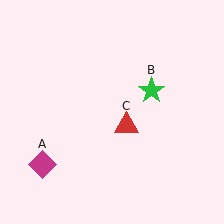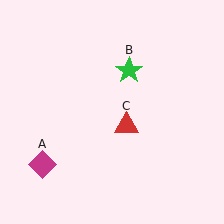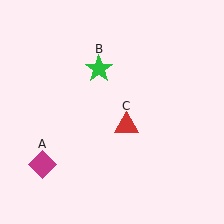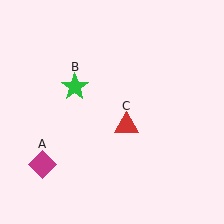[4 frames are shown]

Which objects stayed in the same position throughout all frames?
Magenta diamond (object A) and red triangle (object C) remained stationary.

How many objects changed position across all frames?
1 object changed position: green star (object B).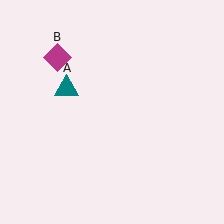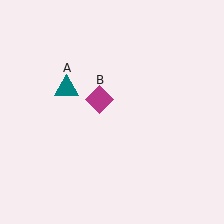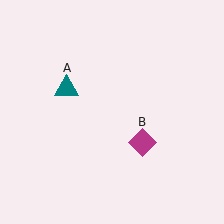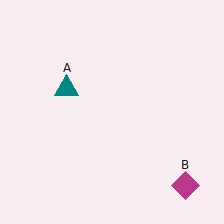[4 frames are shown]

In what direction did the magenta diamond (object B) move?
The magenta diamond (object B) moved down and to the right.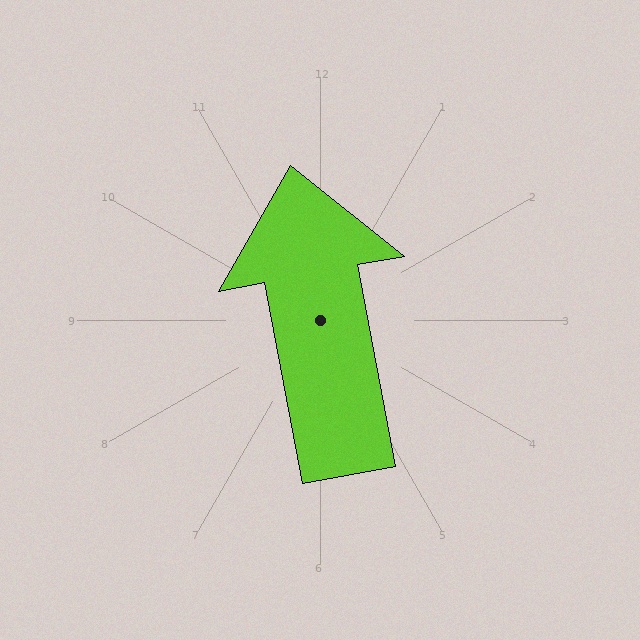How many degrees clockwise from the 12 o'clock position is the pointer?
Approximately 349 degrees.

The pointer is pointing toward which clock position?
Roughly 12 o'clock.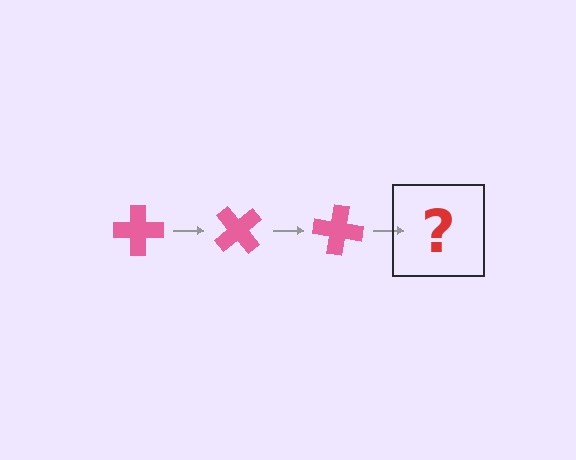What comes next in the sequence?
The next element should be a pink cross rotated 150 degrees.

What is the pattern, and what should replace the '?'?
The pattern is that the cross rotates 50 degrees each step. The '?' should be a pink cross rotated 150 degrees.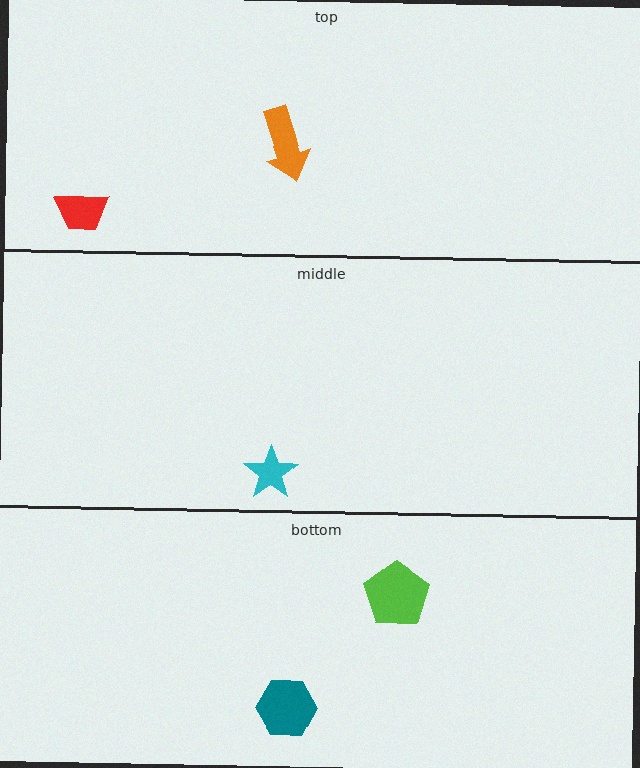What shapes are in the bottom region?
The lime pentagon, the teal hexagon.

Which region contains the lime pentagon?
The bottom region.